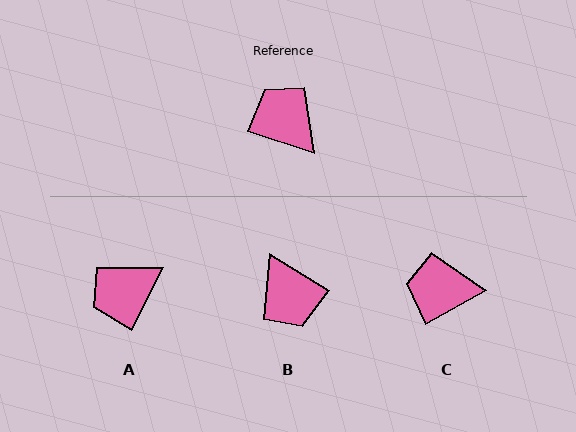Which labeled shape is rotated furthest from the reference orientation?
B, about 166 degrees away.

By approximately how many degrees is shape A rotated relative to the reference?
Approximately 82 degrees counter-clockwise.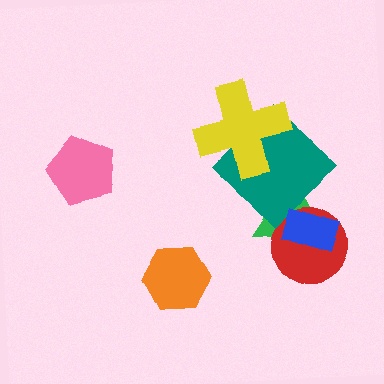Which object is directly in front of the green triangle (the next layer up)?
The red circle is directly in front of the green triangle.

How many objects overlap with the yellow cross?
1 object overlaps with the yellow cross.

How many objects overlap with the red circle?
2 objects overlap with the red circle.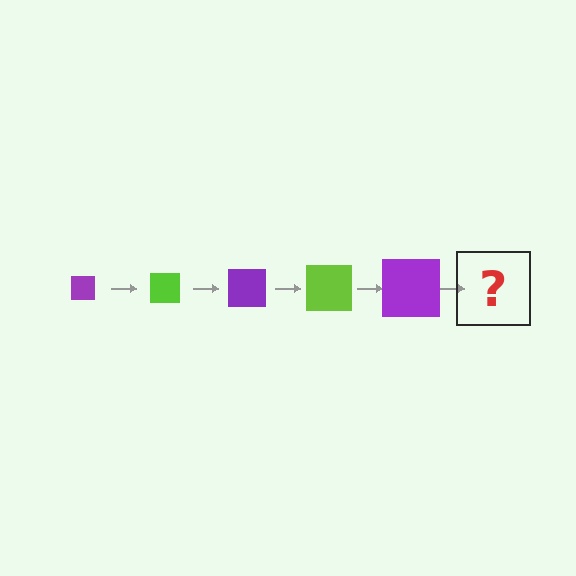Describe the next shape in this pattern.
It should be a lime square, larger than the previous one.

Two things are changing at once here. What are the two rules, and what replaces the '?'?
The two rules are that the square grows larger each step and the color cycles through purple and lime. The '?' should be a lime square, larger than the previous one.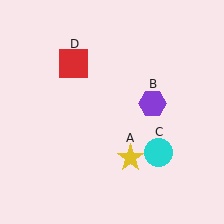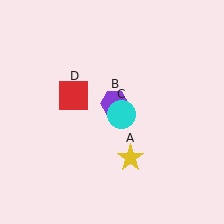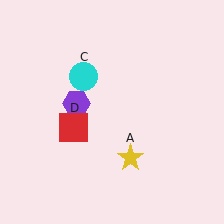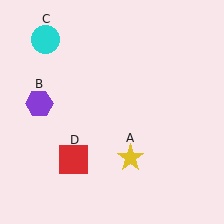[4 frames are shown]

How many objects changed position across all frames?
3 objects changed position: purple hexagon (object B), cyan circle (object C), red square (object D).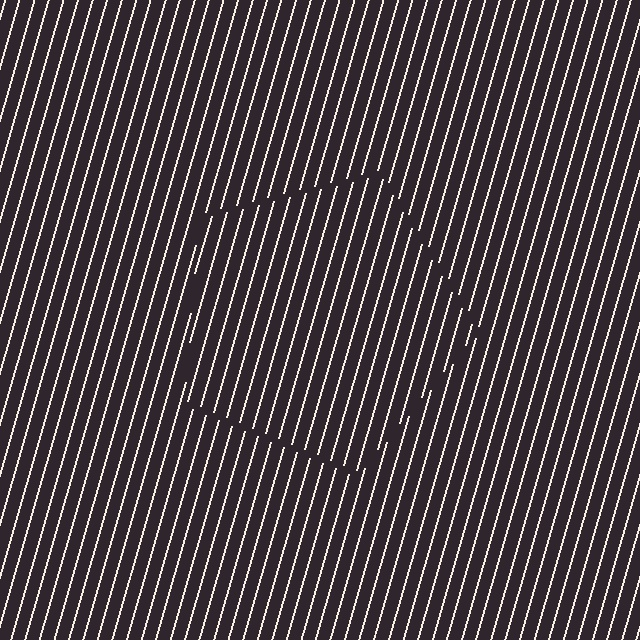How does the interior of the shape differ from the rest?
The interior of the shape contains the same grating, shifted by half a period — the contour is defined by the phase discontinuity where line-ends from the inner and outer gratings abut.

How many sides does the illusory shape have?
5 sides — the line-ends trace a pentagon.